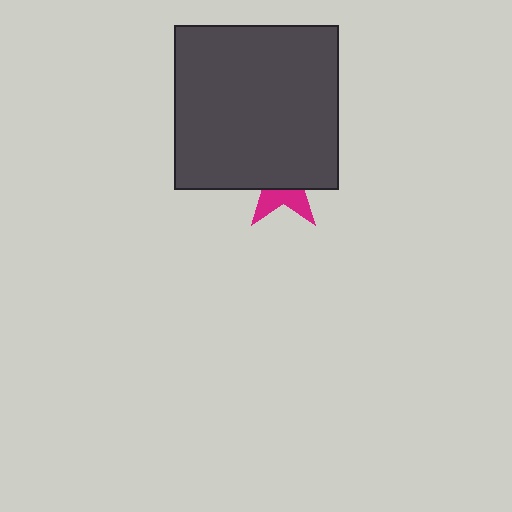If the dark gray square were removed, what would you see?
You would see the complete magenta star.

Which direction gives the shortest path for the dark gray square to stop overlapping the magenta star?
Moving up gives the shortest separation.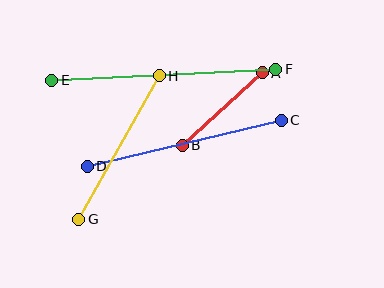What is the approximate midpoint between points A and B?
The midpoint is at approximately (222, 109) pixels.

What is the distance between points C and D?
The distance is approximately 199 pixels.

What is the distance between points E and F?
The distance is approximately 224 pixels.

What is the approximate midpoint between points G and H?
The midpoint is at approximately (119, 148) pixels.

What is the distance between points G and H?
The distance is approximately 164 pixels.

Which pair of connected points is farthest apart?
Points E and F are farthest apart.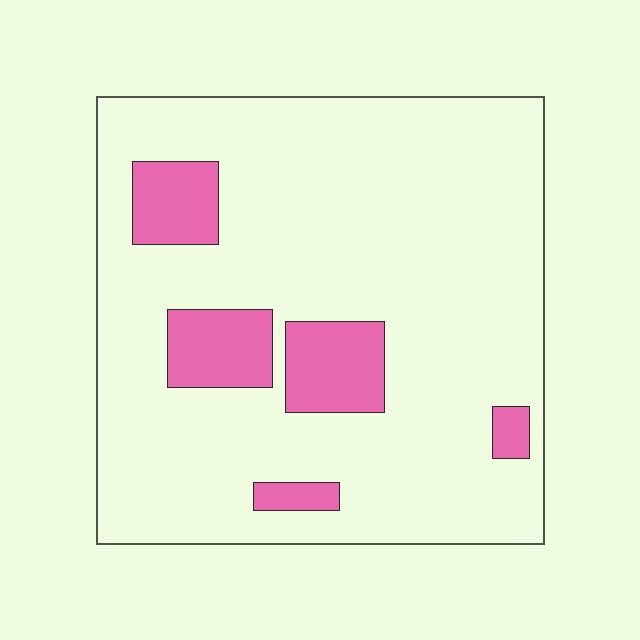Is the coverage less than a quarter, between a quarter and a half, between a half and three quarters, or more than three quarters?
Less than a quarter.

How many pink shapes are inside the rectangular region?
5.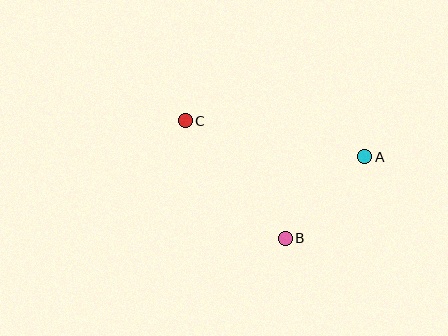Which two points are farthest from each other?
Points A and C are farthest from each other.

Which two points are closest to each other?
Points A and B are closest to each other.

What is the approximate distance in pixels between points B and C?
The distance between B and C is approximately 154 pixels.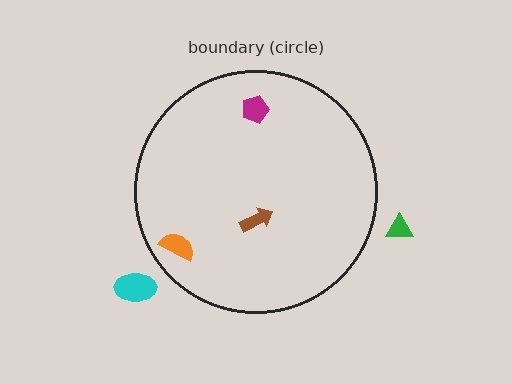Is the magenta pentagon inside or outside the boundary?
Inside.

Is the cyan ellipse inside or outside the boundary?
Outside.